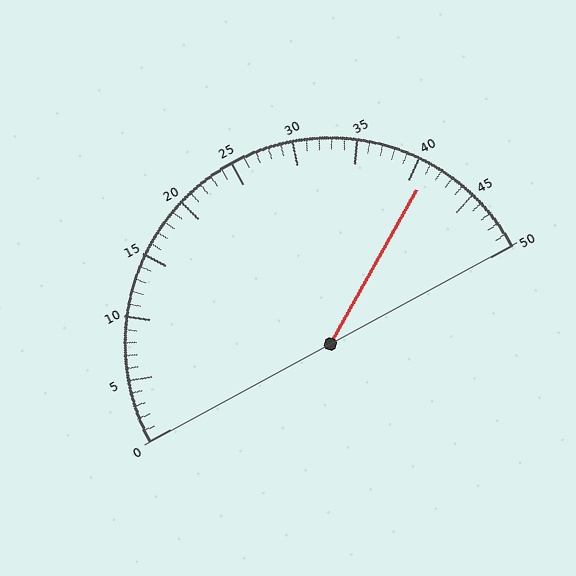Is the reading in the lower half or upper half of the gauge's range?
The reading is in the upper half of the range (0 to 50).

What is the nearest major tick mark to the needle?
The nearest major tick mark is 40.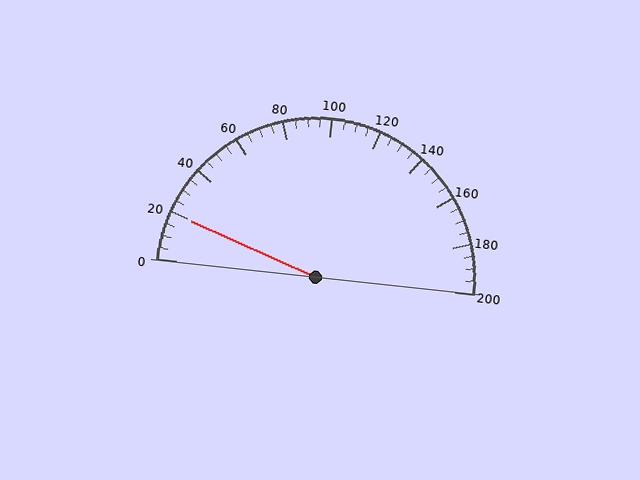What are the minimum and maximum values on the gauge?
The gauge ranges from 0 to 200.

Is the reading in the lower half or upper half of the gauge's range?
The reading is in the lower half of the range (0 to 200).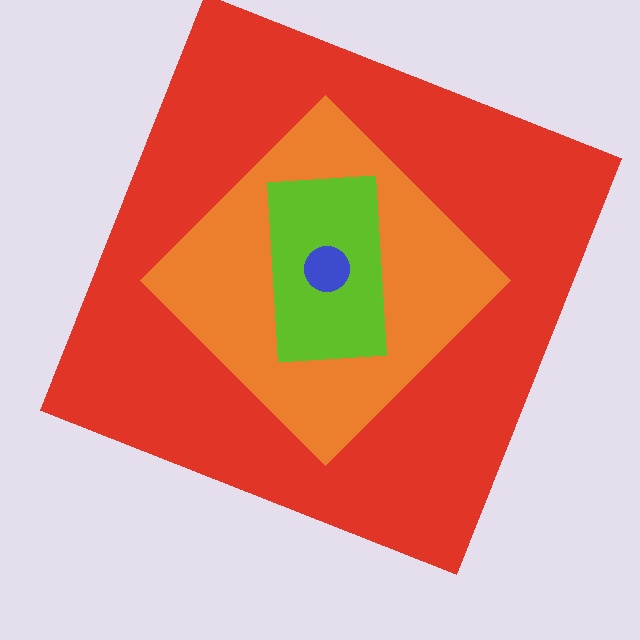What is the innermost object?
The blue circle.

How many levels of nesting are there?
4.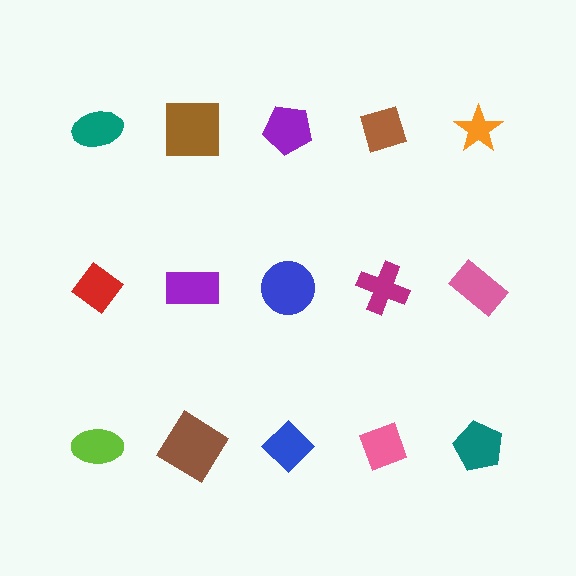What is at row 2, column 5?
A pink rectangle.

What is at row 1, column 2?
A brown square.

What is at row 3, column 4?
A pink diamond.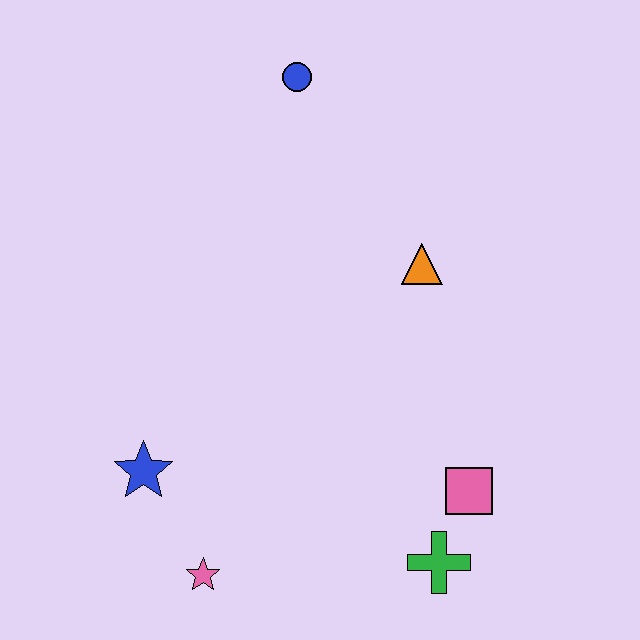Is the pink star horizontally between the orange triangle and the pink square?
No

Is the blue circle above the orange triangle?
Yes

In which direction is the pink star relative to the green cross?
The pink star is to the left of the green cross.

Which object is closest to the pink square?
The green cross is closest to the pink square.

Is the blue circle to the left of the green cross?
Yes